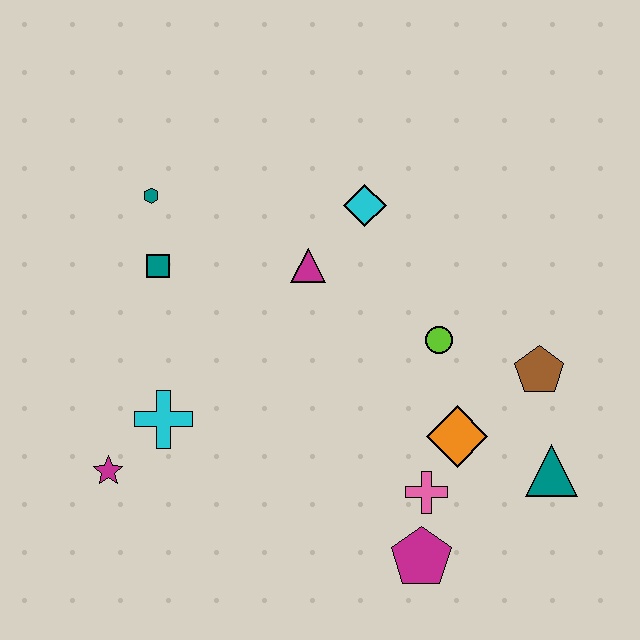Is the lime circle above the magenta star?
Yes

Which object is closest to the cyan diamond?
The magenta triangle is closest to the cyan diamond.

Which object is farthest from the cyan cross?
The teal triangle is farthest from the cyan cross.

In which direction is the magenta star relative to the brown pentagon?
The magenta star is to the left of the brown pentagon.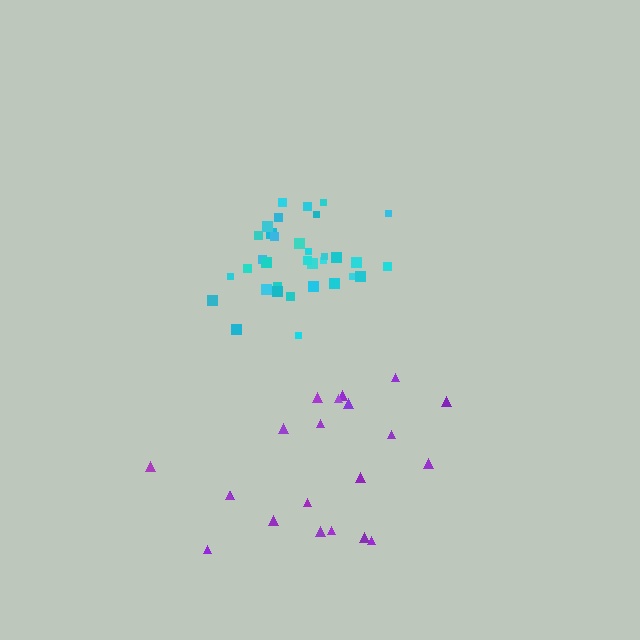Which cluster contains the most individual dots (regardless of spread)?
Cyan (34).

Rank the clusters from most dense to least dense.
cyan, purple.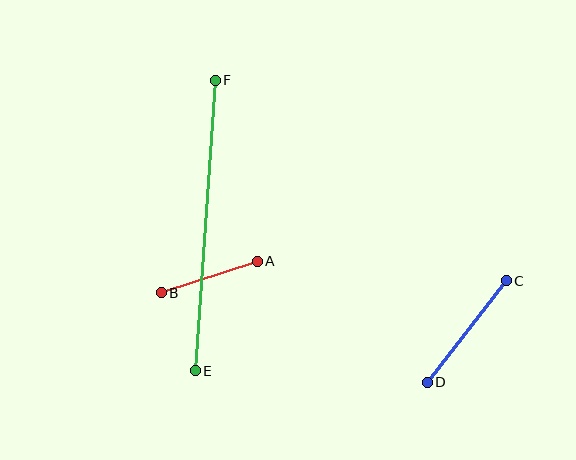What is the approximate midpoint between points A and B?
The midpoint is at approximately (209, 277) pixels.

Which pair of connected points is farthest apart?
Points E and F are farthest apart.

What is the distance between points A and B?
The distance is approximately 101 pixels.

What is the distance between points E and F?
The distance is approximately 291 pixels.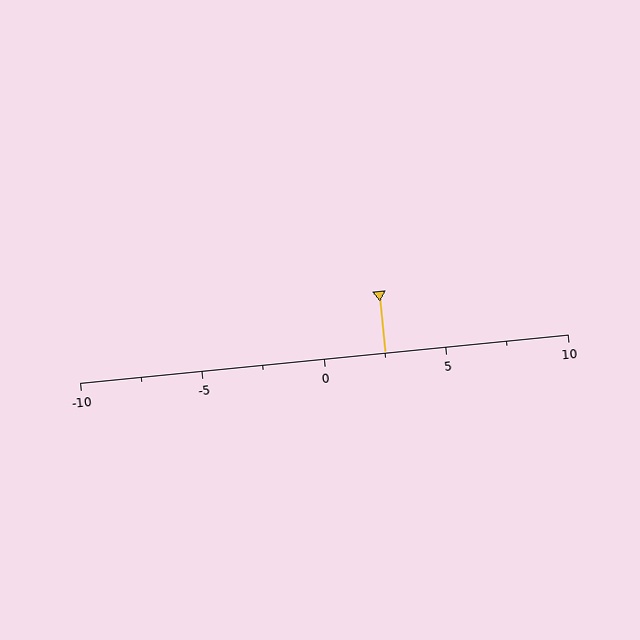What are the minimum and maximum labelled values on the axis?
The axis runs from -10 to 10.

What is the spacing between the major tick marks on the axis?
The major ticks are spaced 5 apart.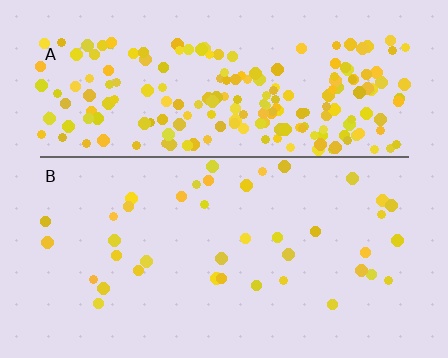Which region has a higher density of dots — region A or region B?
A (the top).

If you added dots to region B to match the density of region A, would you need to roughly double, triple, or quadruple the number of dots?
Approximately quadruple.